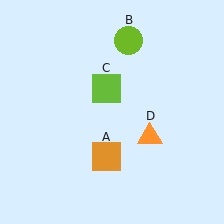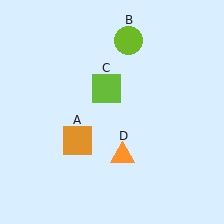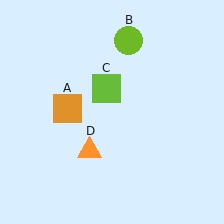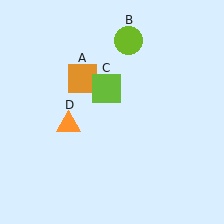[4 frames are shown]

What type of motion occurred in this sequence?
The orange square (object A), orange triangle (object D) rotated clockwise around the center of the scene.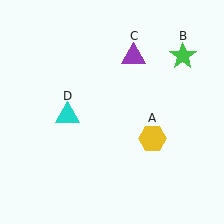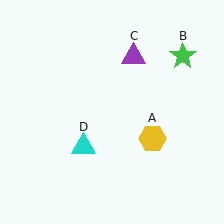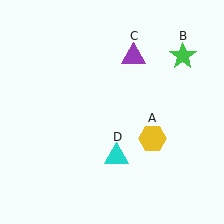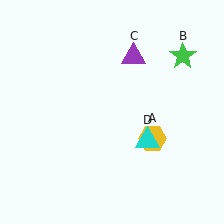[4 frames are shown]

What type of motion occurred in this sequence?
The cyan triangle (object D) rotated counterclockwise around the center of the scene.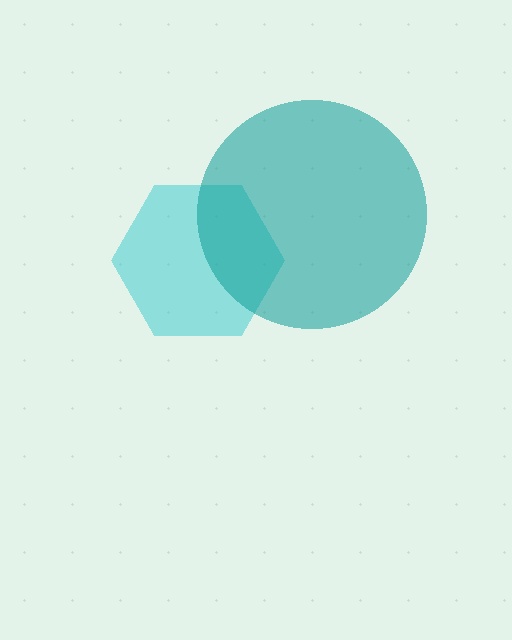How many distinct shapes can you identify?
There are 2 distinct shapes: a cyan hexagon, a teal circle.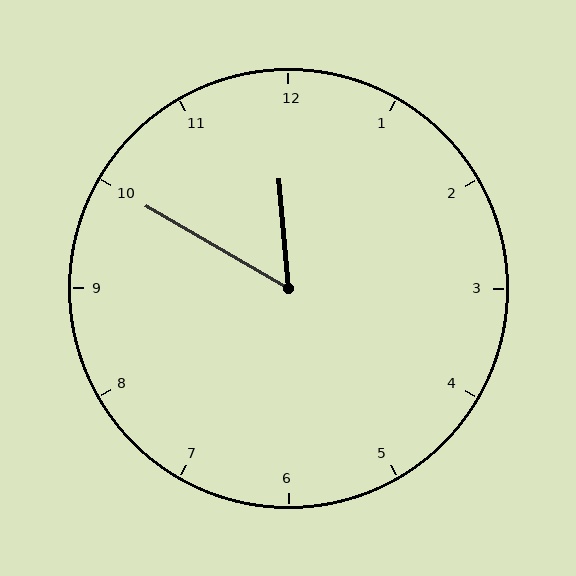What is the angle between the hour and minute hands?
Approximately 55 degrees.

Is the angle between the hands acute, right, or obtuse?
It is acute.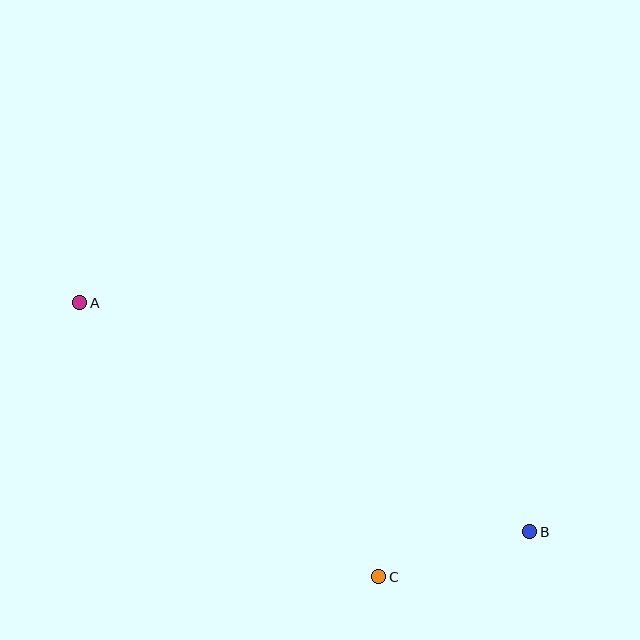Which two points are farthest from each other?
Points A and B are farthest from each other.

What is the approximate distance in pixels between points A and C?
The distance between A and C is approximately 405 pixels.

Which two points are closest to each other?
Points B and C are closest to each other.